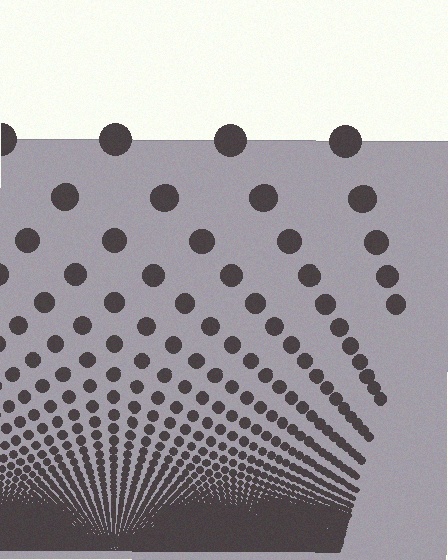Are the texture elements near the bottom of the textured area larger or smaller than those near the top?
Smaller. The gradient is inverted — elements near the bottom are smaller and denser.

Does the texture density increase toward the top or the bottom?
Density increases toward the bottom.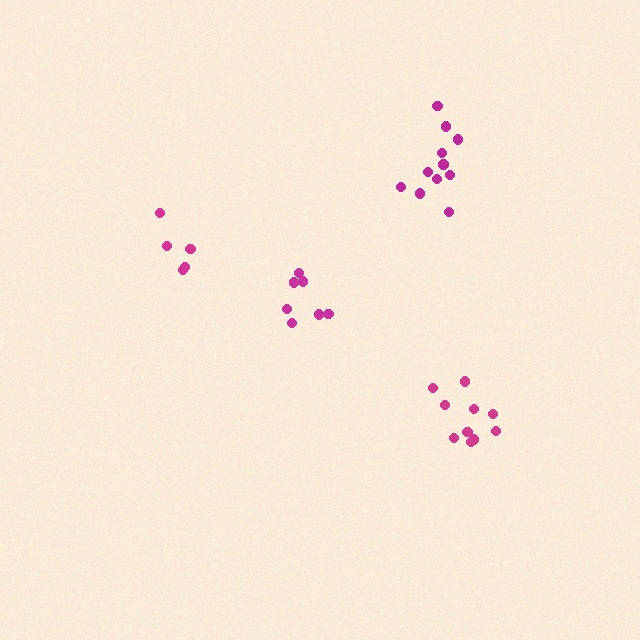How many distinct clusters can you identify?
There are 4 distinct clusters.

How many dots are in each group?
Group 1: 10 dots, Group 2: 11 dots, Group 3: 5 dots, Group 4: 7 dots (33 total).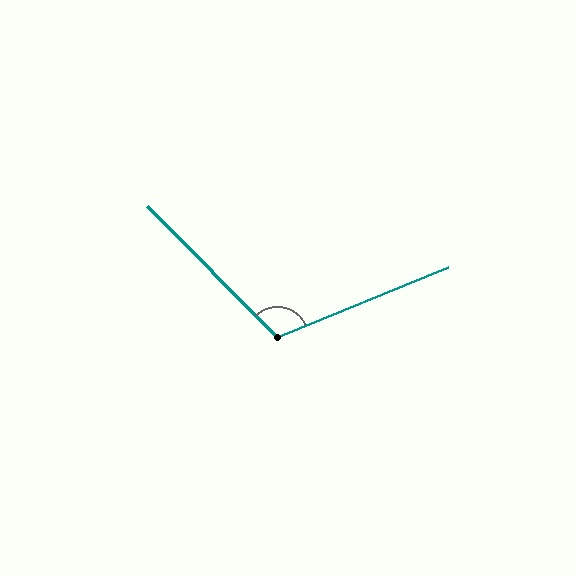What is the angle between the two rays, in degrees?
Approximately 113 degrees.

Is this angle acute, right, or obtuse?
It is obtuse.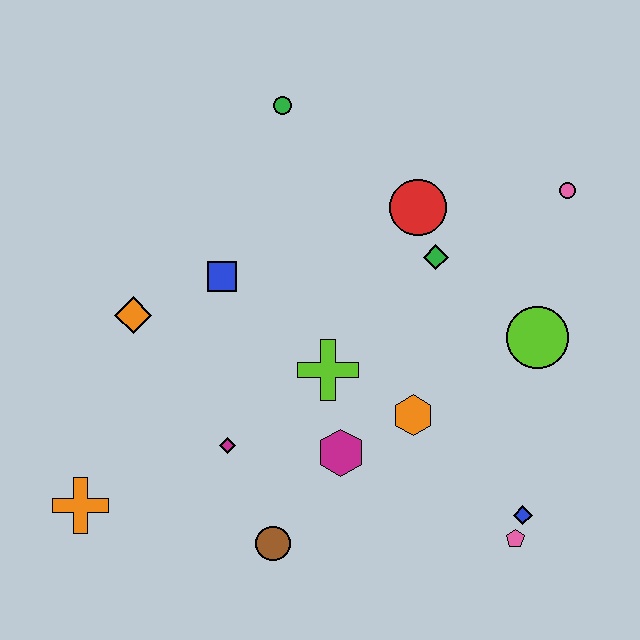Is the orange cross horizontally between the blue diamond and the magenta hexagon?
No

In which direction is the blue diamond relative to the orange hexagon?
The blue diamond is to the right of the orange hexagon.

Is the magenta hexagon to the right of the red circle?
No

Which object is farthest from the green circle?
The pink pentagon is farthest from the green circle.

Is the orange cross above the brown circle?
Yes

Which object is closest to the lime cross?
The magenta hexagon is closest to the lime cross.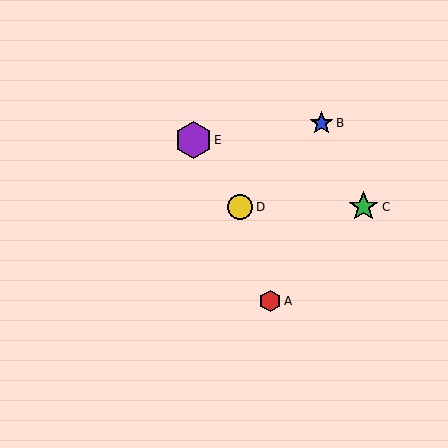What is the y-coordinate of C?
Object C is at y≈207.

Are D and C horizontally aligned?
Yes, both are at y≈207.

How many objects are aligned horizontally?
2 objects (C, D) are aligned horizontally.